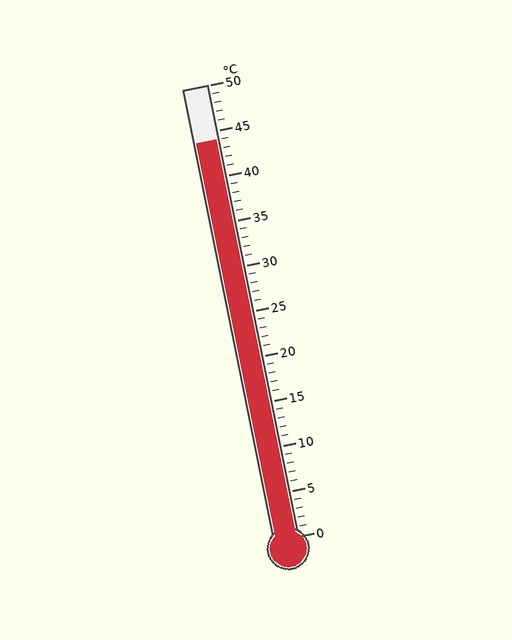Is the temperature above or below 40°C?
The temperature is above 40°C.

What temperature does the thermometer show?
The thermometer shows approximately 44°C.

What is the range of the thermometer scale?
The thermometer scale ranges from 0°C to 50°C.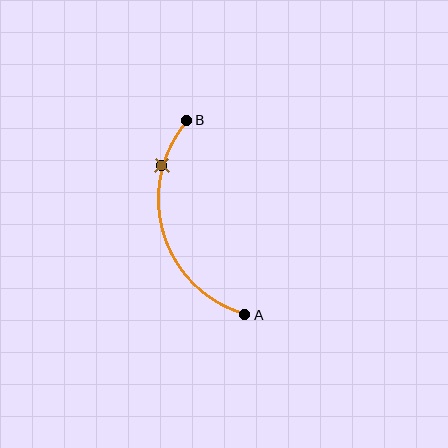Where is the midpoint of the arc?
The arc midpoint is the point on the curve farthest from the straight line joining A and B. It sits to the left of that line.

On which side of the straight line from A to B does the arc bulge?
The arc bulges to the left of the straight line connecting A and B.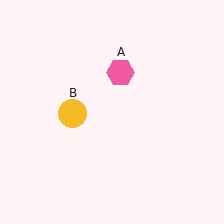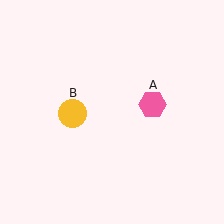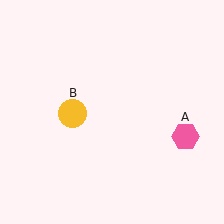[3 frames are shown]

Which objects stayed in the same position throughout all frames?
Yellow circle (object B) remained stationary.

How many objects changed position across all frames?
1 object changed position: pink hexagon (object A).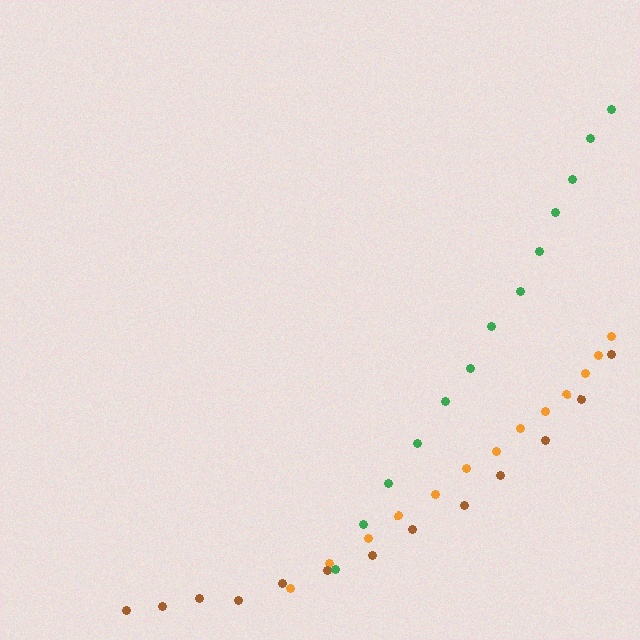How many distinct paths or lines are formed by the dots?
There are 3 distinct paths.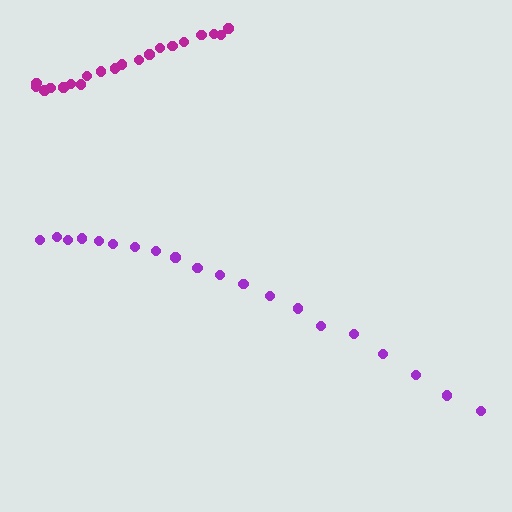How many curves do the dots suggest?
There are 2 distinct paths.